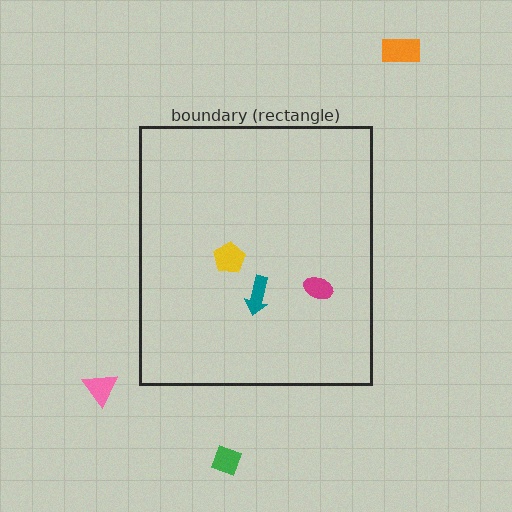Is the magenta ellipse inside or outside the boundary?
Inside.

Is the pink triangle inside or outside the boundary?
Outside.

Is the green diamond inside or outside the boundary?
Outside.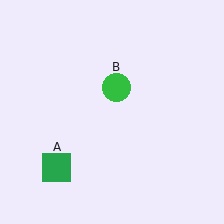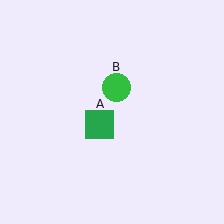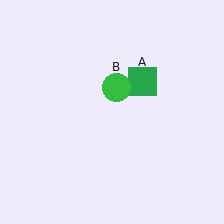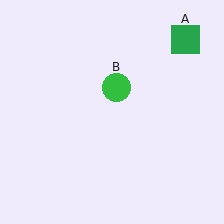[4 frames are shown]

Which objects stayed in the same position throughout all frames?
Green circle (object B) remained stationary.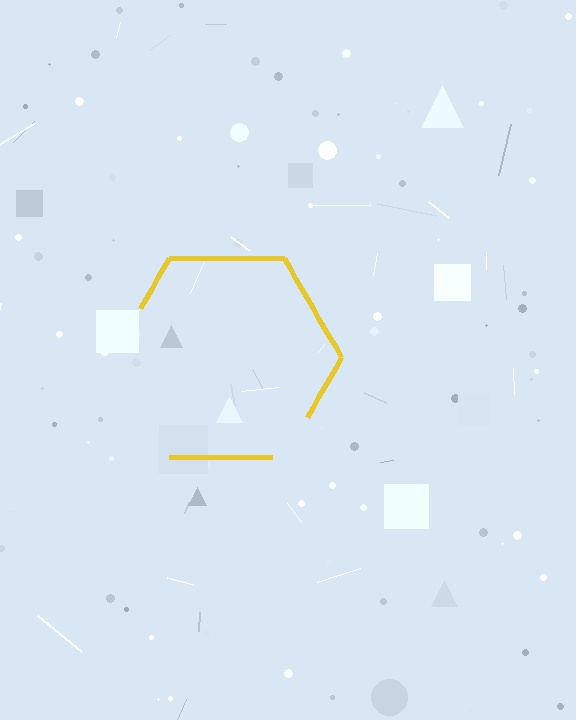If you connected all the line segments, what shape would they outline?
They would outline a hexagon.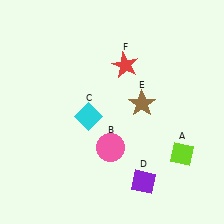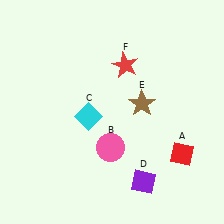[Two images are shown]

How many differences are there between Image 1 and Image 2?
There is 1 difference between the two images.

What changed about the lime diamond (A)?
In Image 1, A is lime. In Image 2, it changed to red.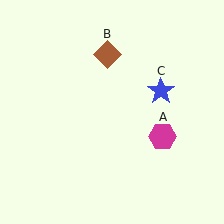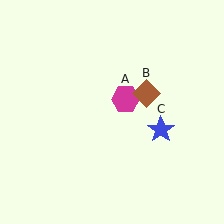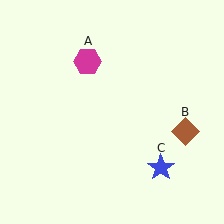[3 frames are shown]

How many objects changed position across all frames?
3 objects changed position: magenta hexagon (object A), brown diamond (object B), blue star (object C).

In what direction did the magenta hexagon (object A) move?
The magenta hexagon (object A) moved up and to the left.